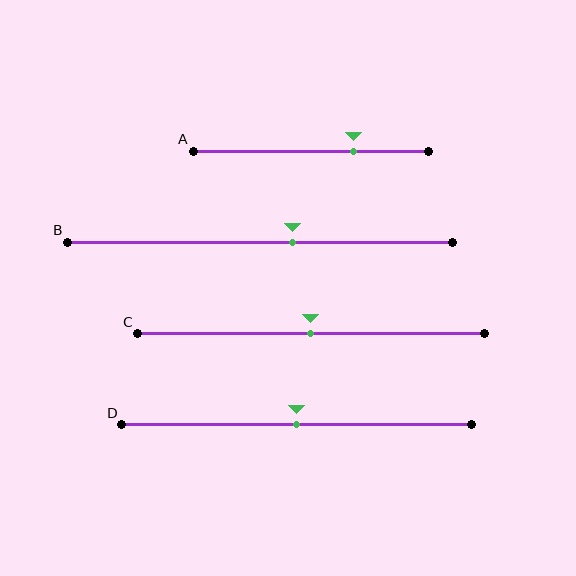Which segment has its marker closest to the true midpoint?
Segment C has its marker closest to the true midpoint.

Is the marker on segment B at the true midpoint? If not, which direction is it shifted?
No, the marker on segment B is shifted to the right by about 8% of the segment length.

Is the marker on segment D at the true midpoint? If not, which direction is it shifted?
Yes, the marker on segment D is at the true midpoint.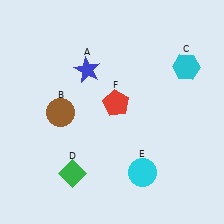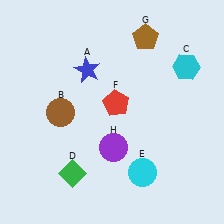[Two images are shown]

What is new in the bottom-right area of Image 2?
A purple circle (H) was added in the bottom-right area of Image 2.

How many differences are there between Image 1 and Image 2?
There are 2 differences between the two images.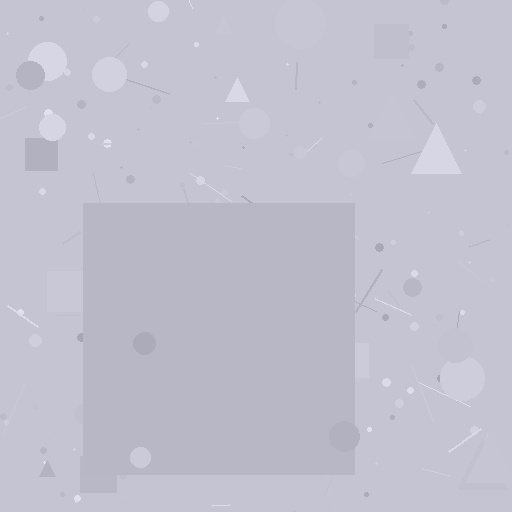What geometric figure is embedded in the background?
A square is embedded in the background.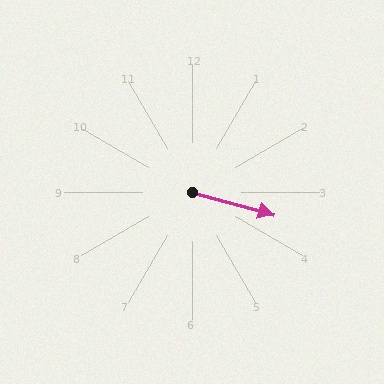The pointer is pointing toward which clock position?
Roughly 4 o'clock.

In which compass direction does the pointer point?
East.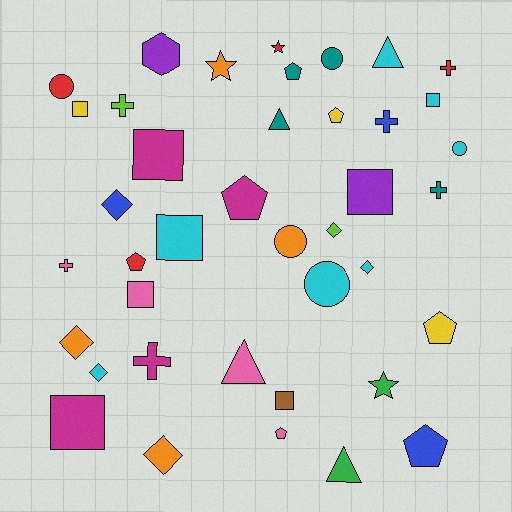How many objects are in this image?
There are 40 objects.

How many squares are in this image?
There are 8 squares.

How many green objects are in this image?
There are 2 green objects.